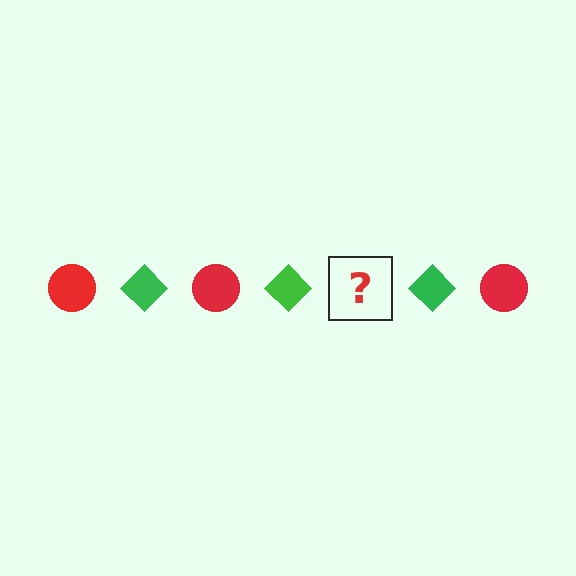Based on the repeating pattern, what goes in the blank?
The blank should be a red circle.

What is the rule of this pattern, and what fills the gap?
The rule is that the pattern alternates between red circle and green diamond. The gap should be filled with a red circle.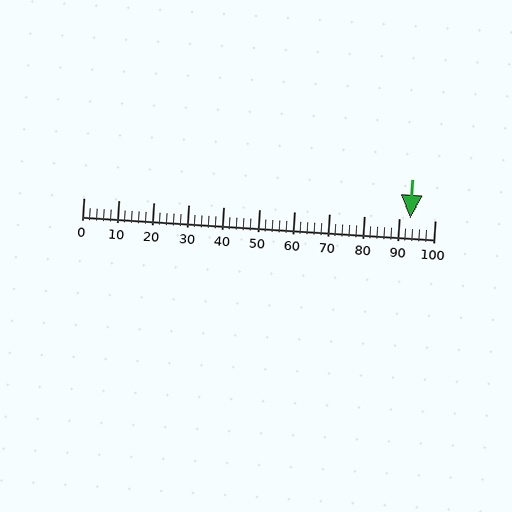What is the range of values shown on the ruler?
The ruler shows values from 0 to 100.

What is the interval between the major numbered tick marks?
The major tick marks are spaced 10 units apart.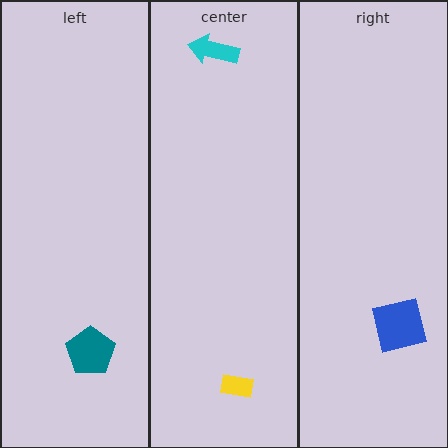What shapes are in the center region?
The cyan arrow, the yellow rectangle.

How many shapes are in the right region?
1.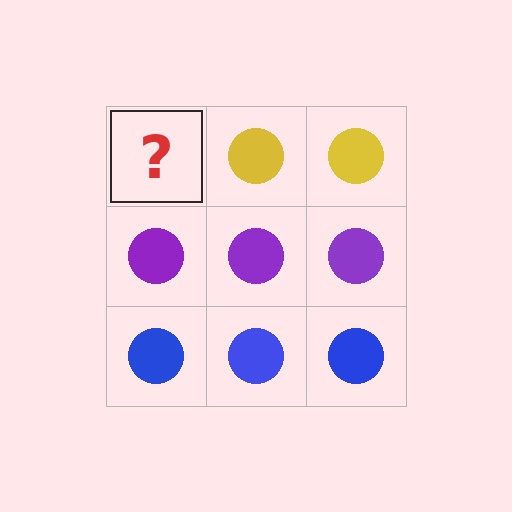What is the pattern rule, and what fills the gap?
The rule is that each row has a consistent color. The gap should be filled with a yellow circle.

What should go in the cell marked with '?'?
The missing cell should contain a yellow circle.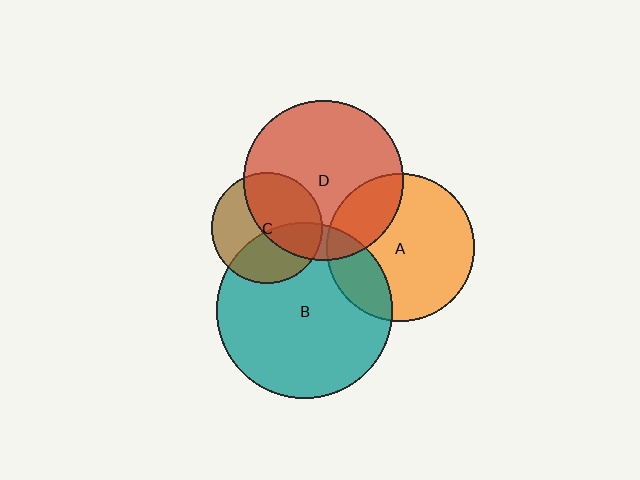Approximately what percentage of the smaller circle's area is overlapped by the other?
Approximately 15%.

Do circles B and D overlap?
Yes.